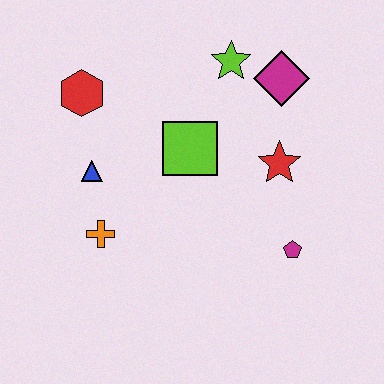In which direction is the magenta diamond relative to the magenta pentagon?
The magenta diamond is above the magenta pentagon.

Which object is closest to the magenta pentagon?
The red star is closest to the magenta pentagon.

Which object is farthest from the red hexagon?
The magenta pentagon is farthest from the red hexagon.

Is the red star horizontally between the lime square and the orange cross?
No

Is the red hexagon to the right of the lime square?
No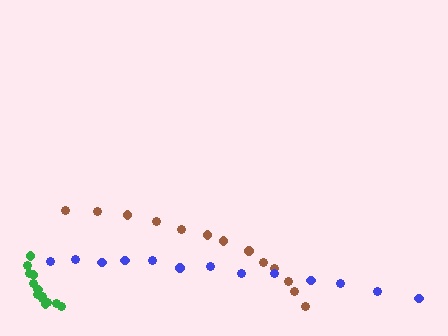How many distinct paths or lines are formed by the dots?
There are 3 distinct paths.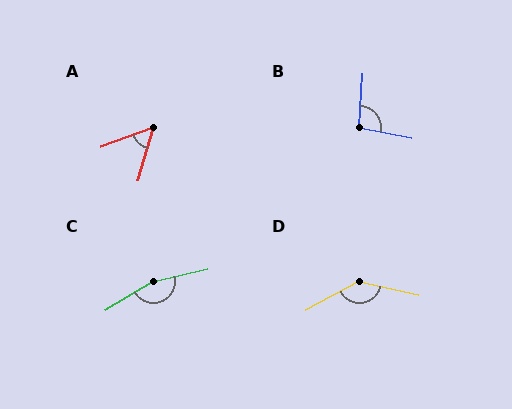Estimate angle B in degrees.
Approximately 97 degrees.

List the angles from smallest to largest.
A (54°), B (97°), D (139°), C (164°).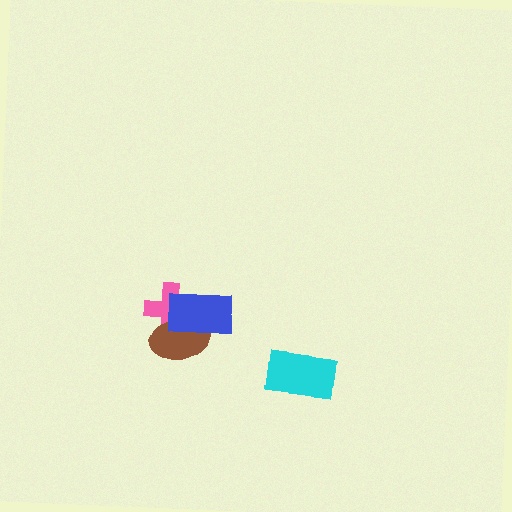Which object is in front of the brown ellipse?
The blue rectangle is in front of the brown ellipse.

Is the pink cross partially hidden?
Yes, it is partially covered by another shape.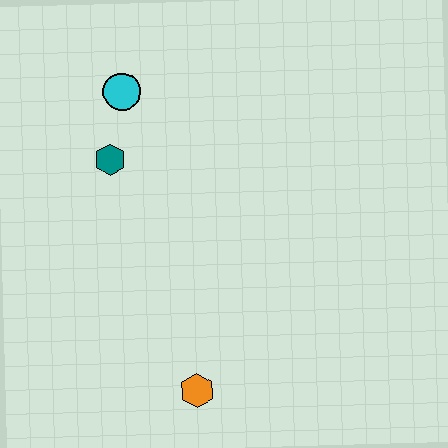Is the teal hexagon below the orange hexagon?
No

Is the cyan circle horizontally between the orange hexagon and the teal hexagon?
Yes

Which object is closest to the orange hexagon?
The teal hexagon is closest to the orange hexagon.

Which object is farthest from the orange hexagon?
The cyan circle is farthest from the orange hexagon.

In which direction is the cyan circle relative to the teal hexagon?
The cyan circle is above the teal hexagon.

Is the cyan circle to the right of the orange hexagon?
No